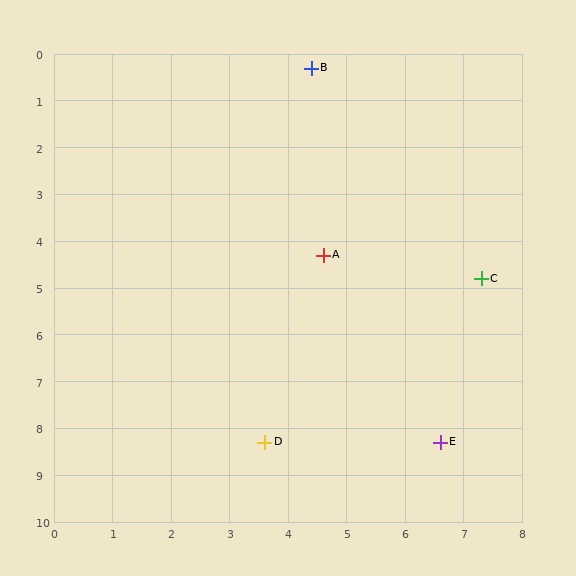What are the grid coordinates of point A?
Point A is at approximately (4.6, 4.3).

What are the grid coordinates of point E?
Point E is at approximately (6.6, 8.3).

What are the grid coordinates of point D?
Point D is at approximately (3.6, 8.3).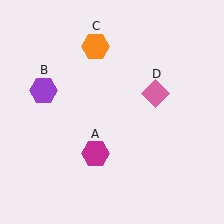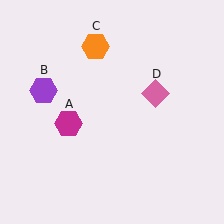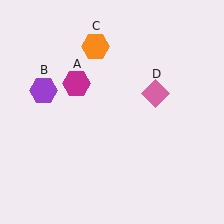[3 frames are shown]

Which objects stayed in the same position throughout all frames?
Purple hexagon (object B) and orange hexagon (object C) and pink diamond (object D) remained stationary.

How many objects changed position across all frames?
1 object changed position: magenta hexagon (object A).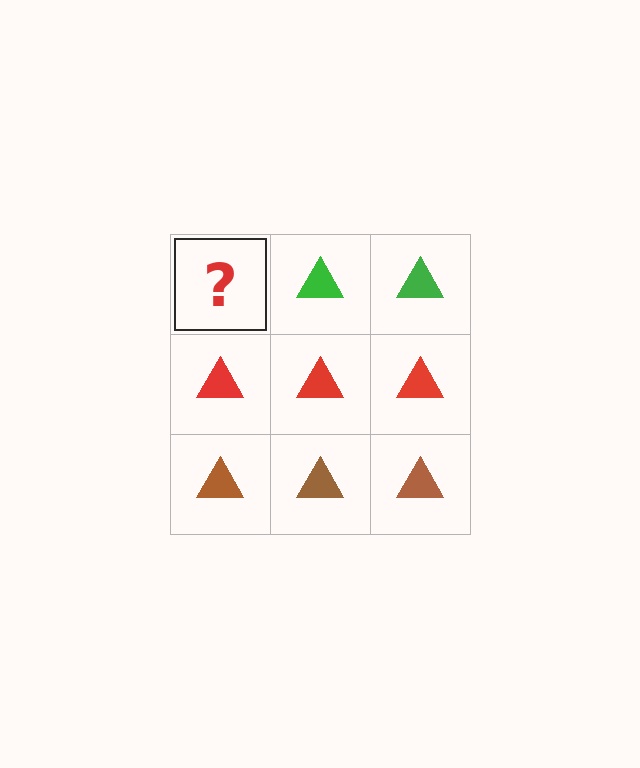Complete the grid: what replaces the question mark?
The question mark should be replaced with a green triangle.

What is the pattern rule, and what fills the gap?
The rule is that each row has a consistent color. The gap should be filled with a green triangle.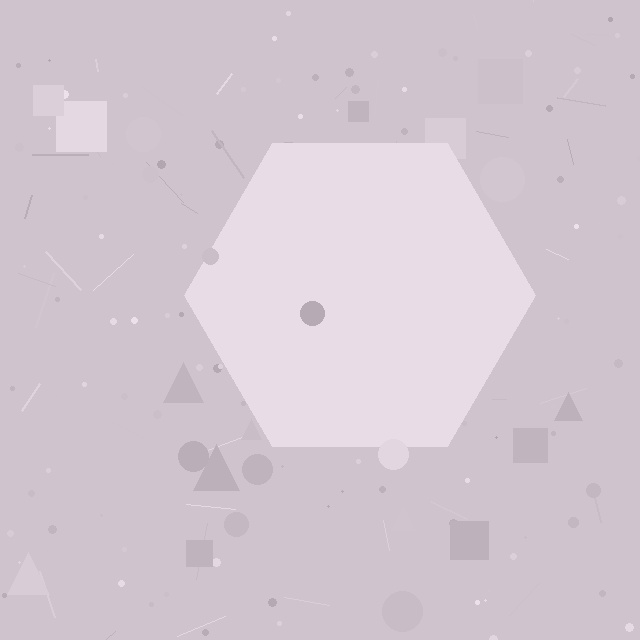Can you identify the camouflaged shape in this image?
The camouflaged shape is a hexagon.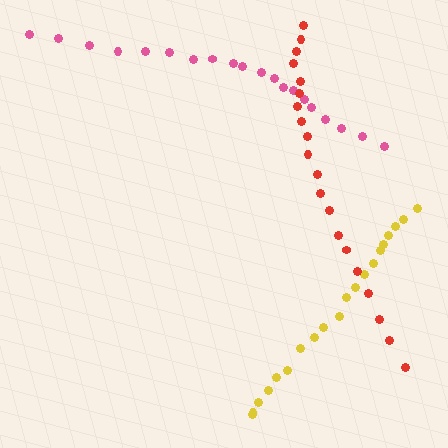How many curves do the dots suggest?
There are 3 distinct paths.